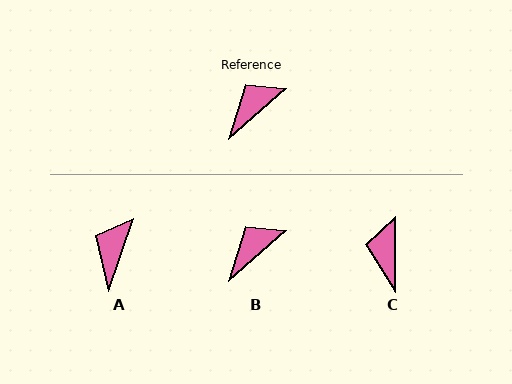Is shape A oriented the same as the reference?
No, it is off by about 30 degrees.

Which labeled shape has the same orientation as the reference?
B.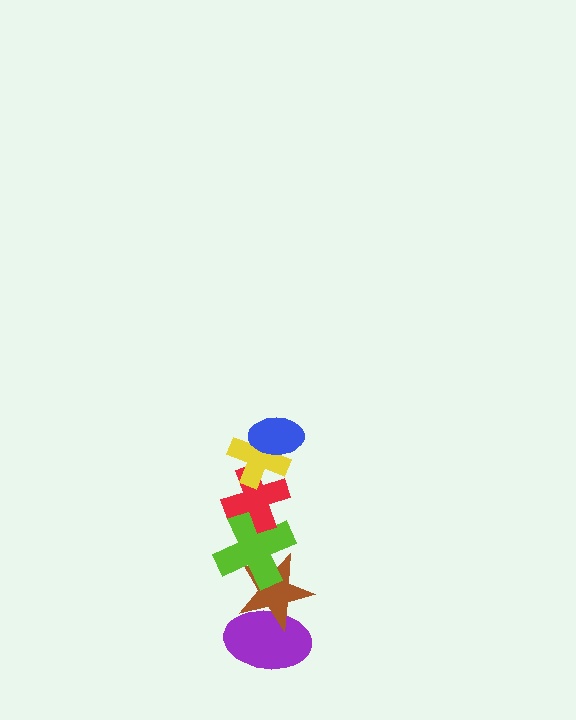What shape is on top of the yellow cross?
The blue ellipse is on top of the yellow cross.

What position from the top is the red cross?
The red cross is 3rd from the top.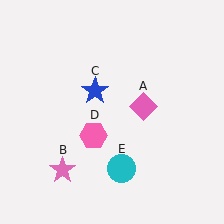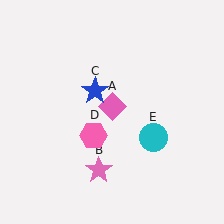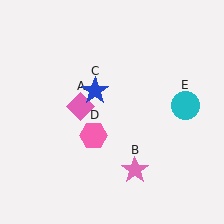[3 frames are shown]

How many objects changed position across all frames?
3 objects changed position: pink diamond (object A), pink star (object B), cyan circle (object E).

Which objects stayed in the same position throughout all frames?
Blue star (object C) and pink hexagon (object D) remained stationary.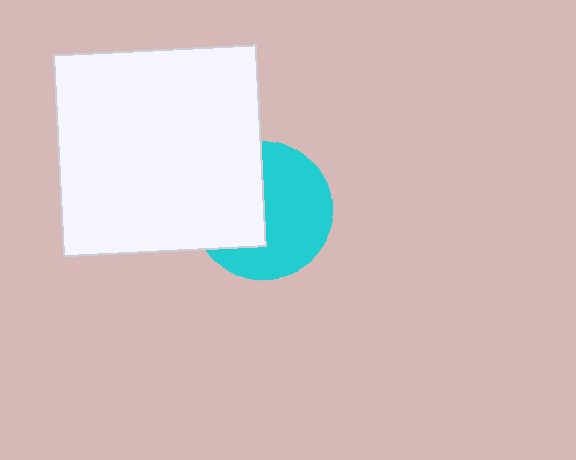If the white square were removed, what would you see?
You would see the complete cyan circle.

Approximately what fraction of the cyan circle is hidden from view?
Roughly 42% of the cyan circle is hidden behind the white square.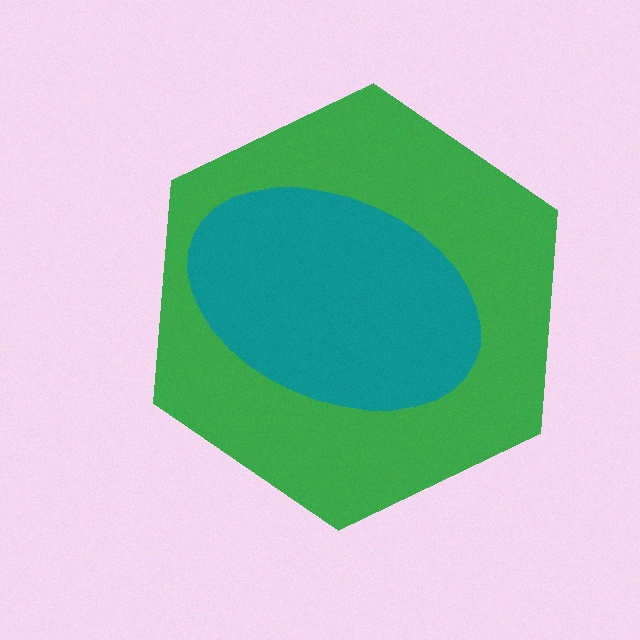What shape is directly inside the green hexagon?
The teal ellipse.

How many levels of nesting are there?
2.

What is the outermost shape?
The green hexagon.